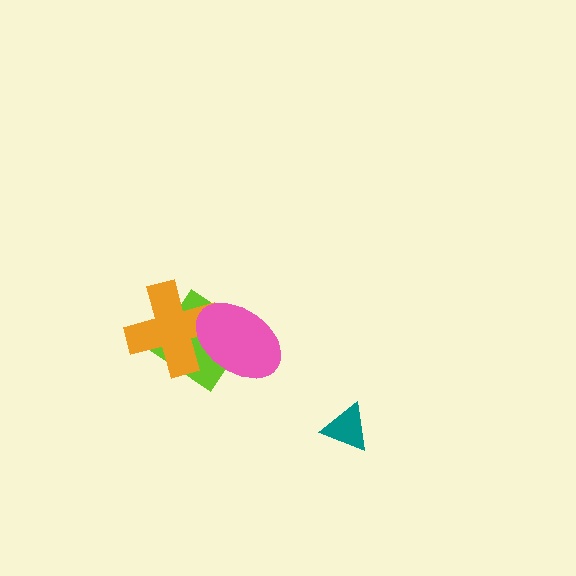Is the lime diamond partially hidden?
Yes, it is partially covered by another shape.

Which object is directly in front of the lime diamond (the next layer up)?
The orange cross is directly in front of the lime diamond.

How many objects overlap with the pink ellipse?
2 objects overlap with the pink ellipse.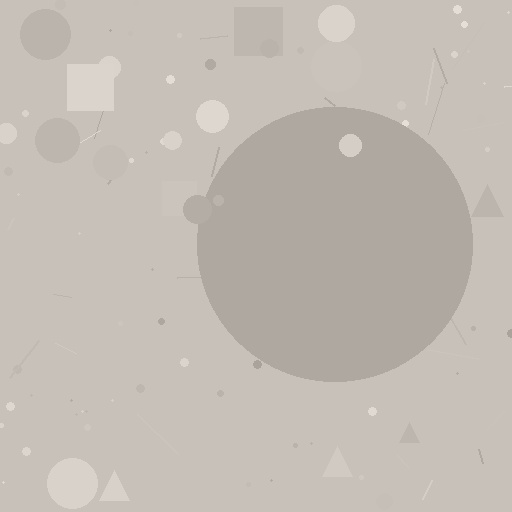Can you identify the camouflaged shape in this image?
The camouflaged shape is a circle.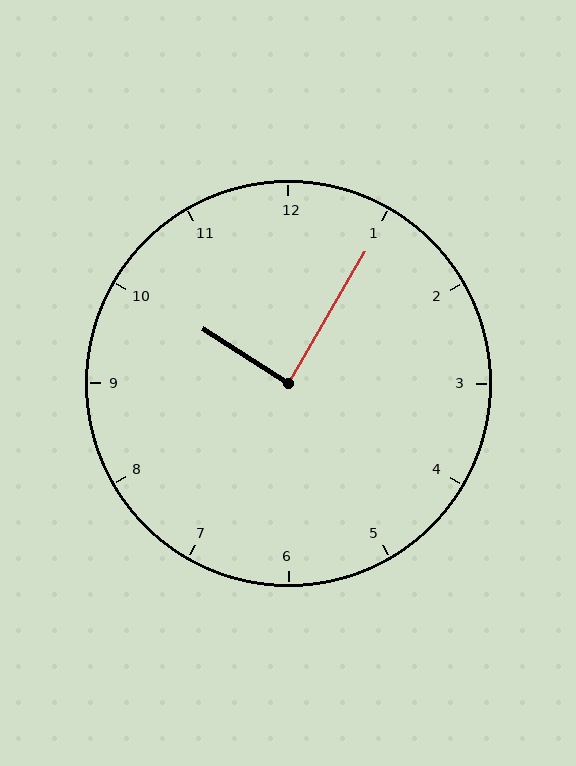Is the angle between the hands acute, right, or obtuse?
It is right.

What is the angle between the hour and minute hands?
Approximately 88 degrees.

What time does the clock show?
10:05.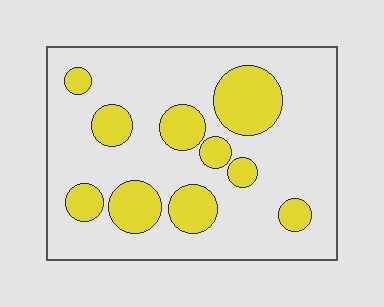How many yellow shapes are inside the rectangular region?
10.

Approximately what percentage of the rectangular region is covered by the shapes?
Approximately 25%.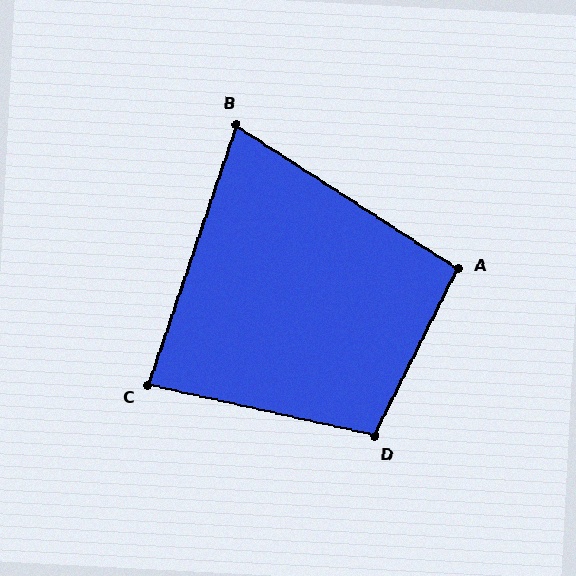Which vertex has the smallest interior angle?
B, at approximately 76 degrees.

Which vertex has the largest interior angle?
D, at approximately 104 degrees.